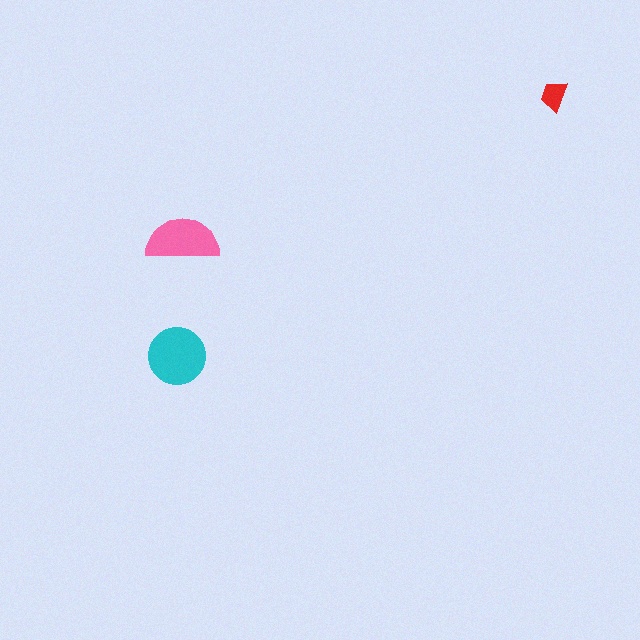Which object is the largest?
The cyan circle.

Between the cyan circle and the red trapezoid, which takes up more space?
The cyan circle.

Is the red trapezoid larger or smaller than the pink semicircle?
Smaller.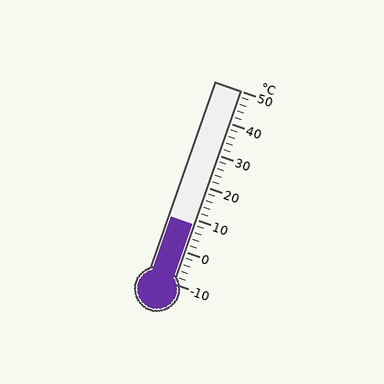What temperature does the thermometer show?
The thermometer shows approximately 8°C.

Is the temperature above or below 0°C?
The temperature is above 0°C.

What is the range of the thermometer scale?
The thermometer scale ranges from -10°C to 50°C.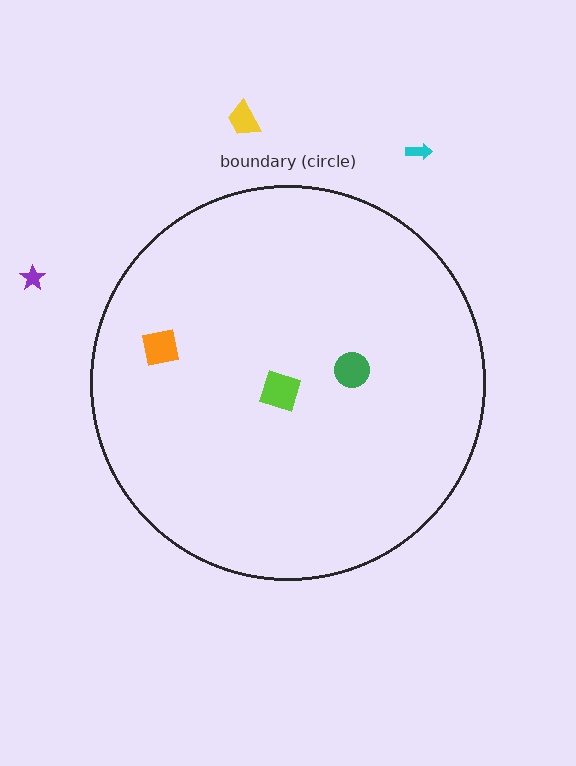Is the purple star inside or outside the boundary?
Outside.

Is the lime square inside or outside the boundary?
Inside.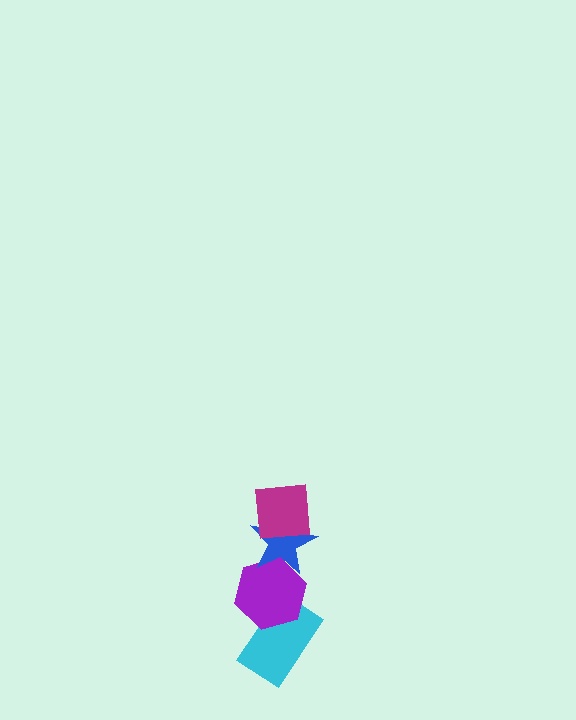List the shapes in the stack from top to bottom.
From top to bottom: the magenta square, the blue star, the purple hexagon, the cyan rectangle.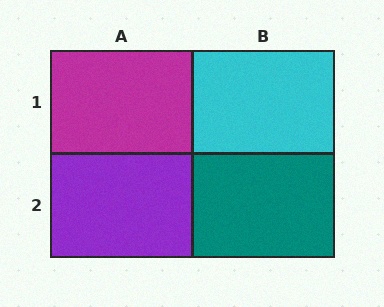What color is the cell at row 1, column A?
Magenta.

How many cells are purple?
1 cell is purple.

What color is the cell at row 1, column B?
Cyan.